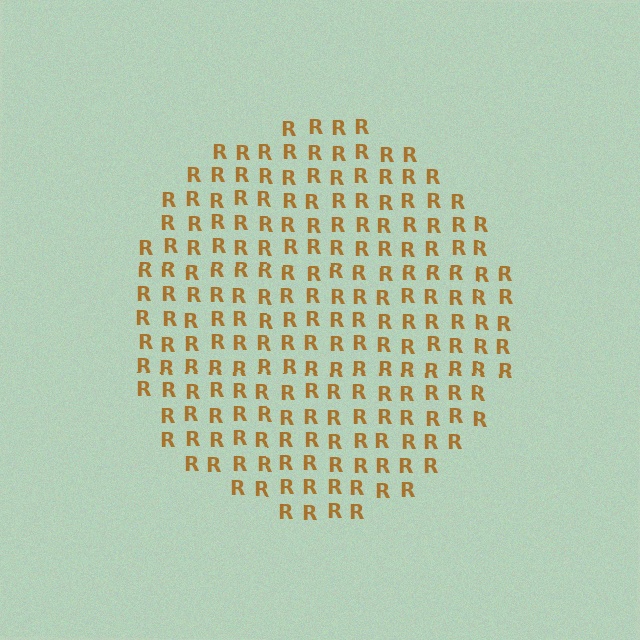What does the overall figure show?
The overall figure shows a circle.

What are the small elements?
The small elements are letter R's.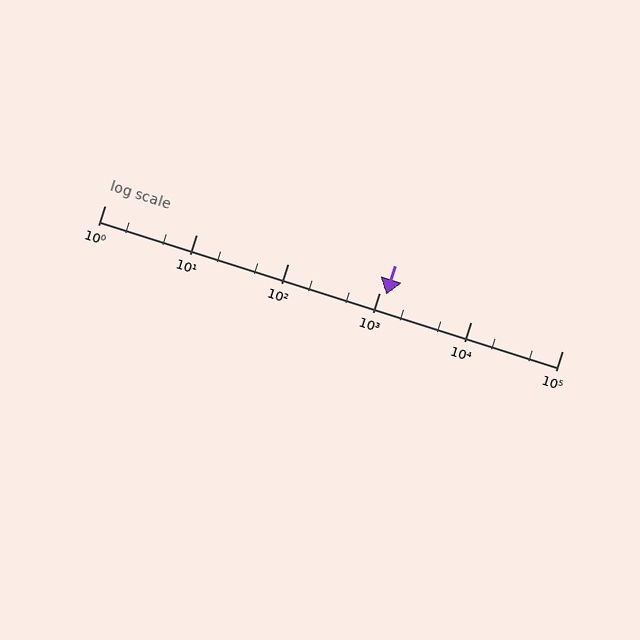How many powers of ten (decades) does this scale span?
The scale spans 5 decades, from 1 to 100000.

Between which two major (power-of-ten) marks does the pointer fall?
The pointer is between 1000 and 10000.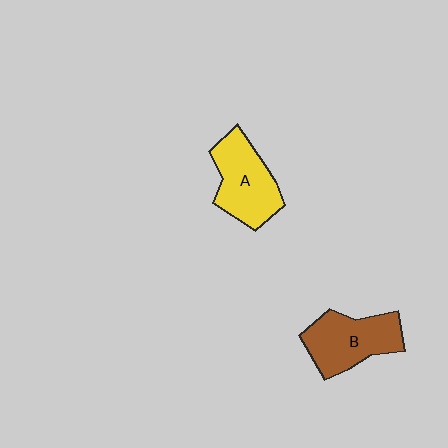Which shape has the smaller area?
Shape B (brown).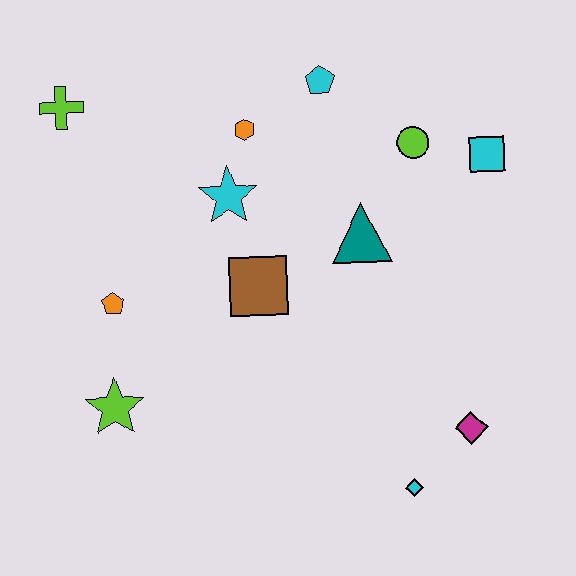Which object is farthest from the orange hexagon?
The cyan diamond is farthest from the orange hexagon.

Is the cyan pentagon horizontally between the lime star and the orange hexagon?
No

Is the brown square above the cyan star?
No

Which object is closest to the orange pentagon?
The lime star is closest to the orange pentagon.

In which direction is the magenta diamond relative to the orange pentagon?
The magenta diamond is to the right of the orange pentagon.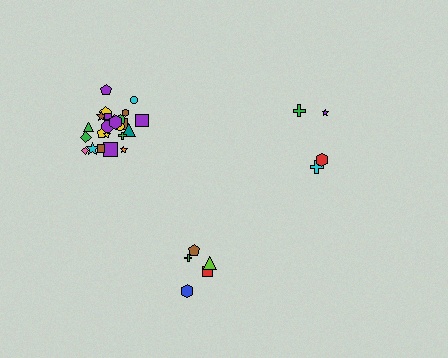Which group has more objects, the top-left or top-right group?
The top-left group.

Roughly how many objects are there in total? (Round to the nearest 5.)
Roughly 35 objects in total.